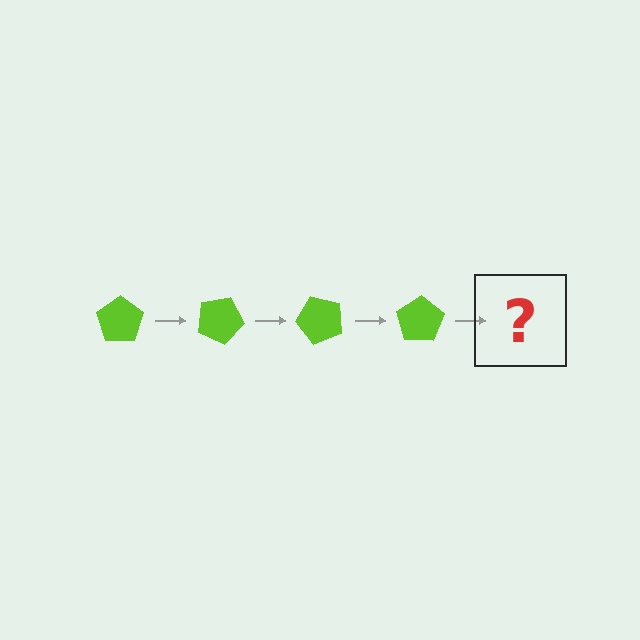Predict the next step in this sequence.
The next step is a lime pentagon rotated 100 degrees.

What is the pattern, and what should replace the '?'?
The pattern is that the pentagon rotates 25 degrees each step. The '?' should be a lime pentagon rotated 100 degrees.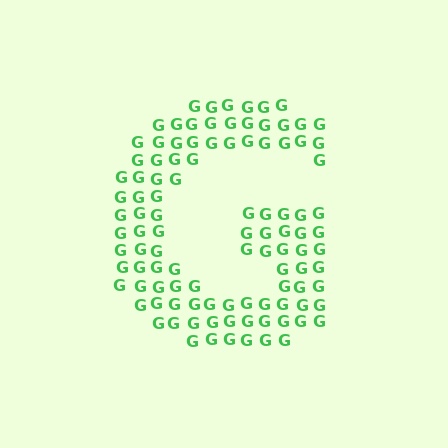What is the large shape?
The large shape is the letter G.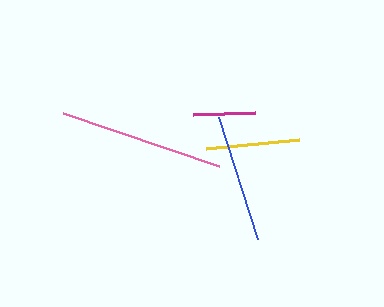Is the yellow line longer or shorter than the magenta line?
The yellow line is longer than the magenta line.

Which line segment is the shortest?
The magenta line is the shortest at approximately 62 pixels.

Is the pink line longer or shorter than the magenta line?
The pink line is longer than the magenta line.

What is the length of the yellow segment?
The yellow segment is approximately 94 pixels long.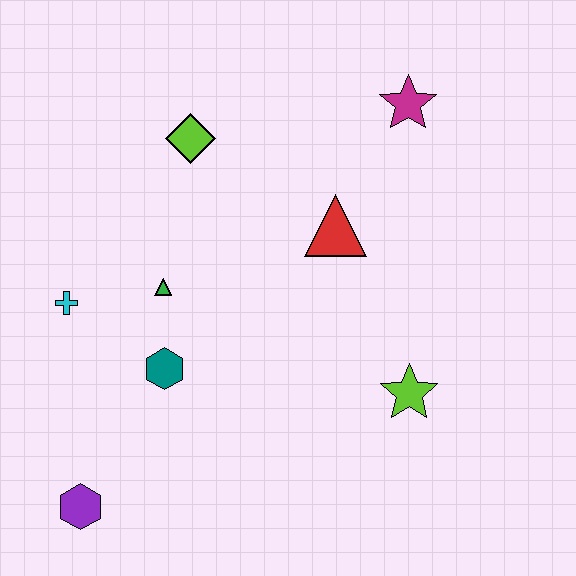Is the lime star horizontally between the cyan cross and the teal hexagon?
No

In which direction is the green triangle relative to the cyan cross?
The green triangle is to the right of the cyan cross.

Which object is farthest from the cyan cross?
The magenta star is farthest from the cyan cross.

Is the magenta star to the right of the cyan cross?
Yes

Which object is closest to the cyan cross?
The green triangle is closest to the cyan cross.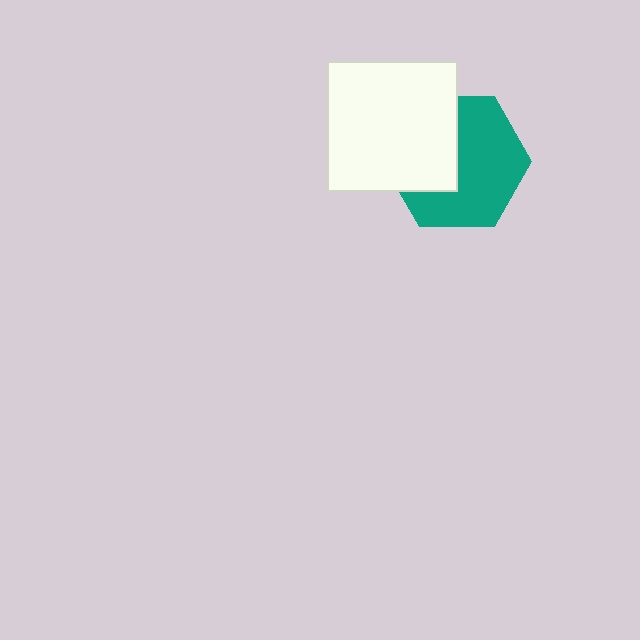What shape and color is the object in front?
The object in front is a white square.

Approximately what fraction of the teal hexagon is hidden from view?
Roughly 39% of the teal hexagon is hidden behind the white square.